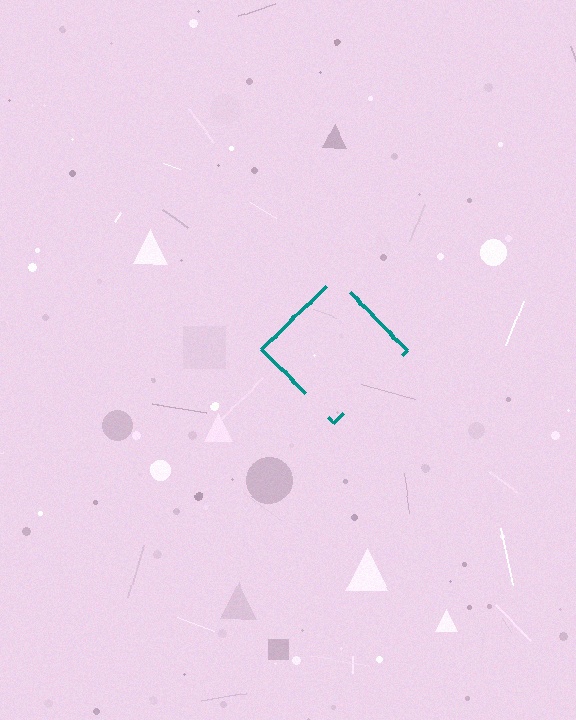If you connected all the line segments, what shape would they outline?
They would outline a diamond.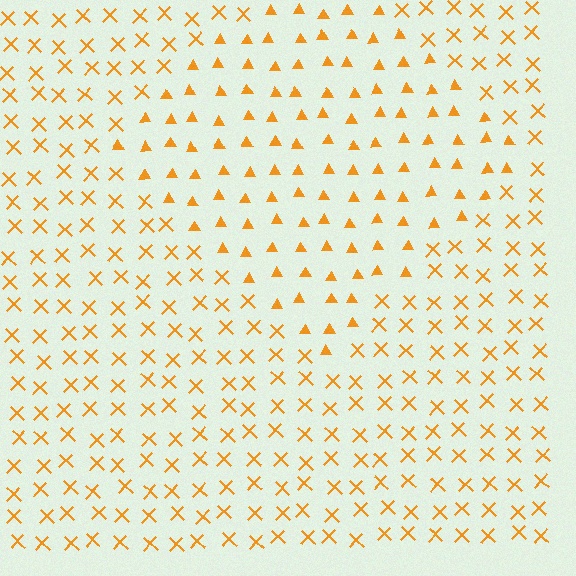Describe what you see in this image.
The image is filled with small orange elements arranged in a uniform grid. A diamond-shaped region contains triangles, while the surrounding area contains X marks. The boundary is defined purely by the change in element shape.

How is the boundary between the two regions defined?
The boundary is defined by a change in element shape: triangles inside vs. X marks outside. All elements share the same color and spacing.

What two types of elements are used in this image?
The image uses triangles inside the diamond region and X marks outside it.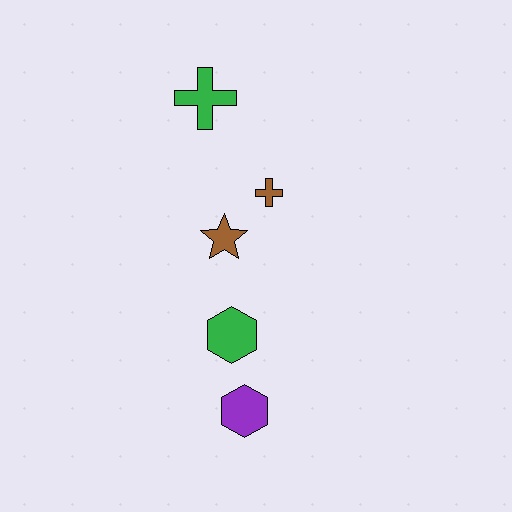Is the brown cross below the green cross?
Yes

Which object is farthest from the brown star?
The purple hexagon is farthest from the brown star.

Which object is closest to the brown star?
The brown cross is closest to the brown star.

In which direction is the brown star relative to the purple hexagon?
The brown star is above the purple hexagon.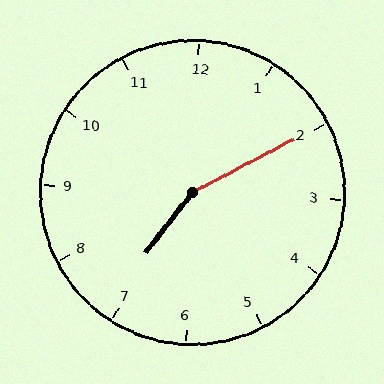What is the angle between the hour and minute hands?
Approximately 155 degrees.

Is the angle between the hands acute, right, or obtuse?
It is obtuse.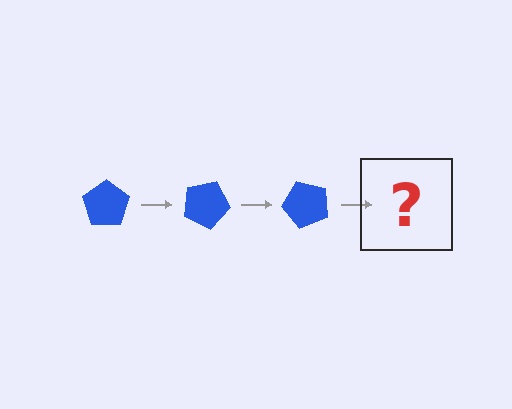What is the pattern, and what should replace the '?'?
The pattern is that the pentagon rotates 25 degrees each step. The '?' should be a blue pentagon rotated 75 degrees.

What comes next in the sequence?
The next element should be a blue pentagon rotated 75 degrees.